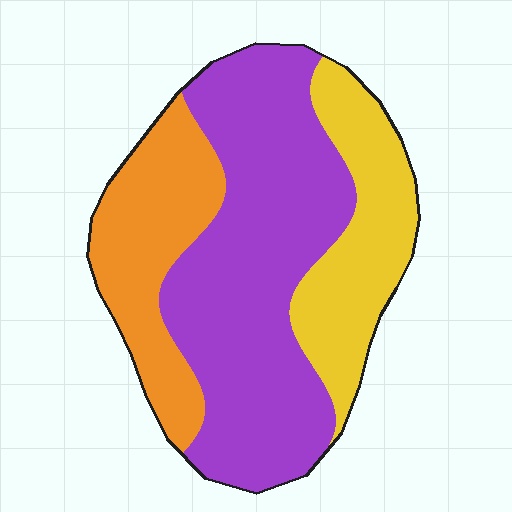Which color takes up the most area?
Purple, at roughly 55%.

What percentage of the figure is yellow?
Yellow covers about 25% of the figure.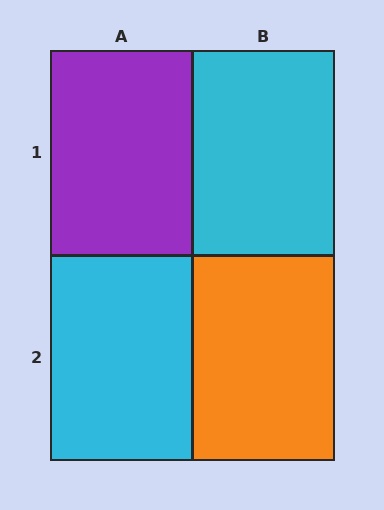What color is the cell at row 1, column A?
Purple.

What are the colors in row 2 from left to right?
Cyan, orange.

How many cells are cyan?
2 cells are cyan.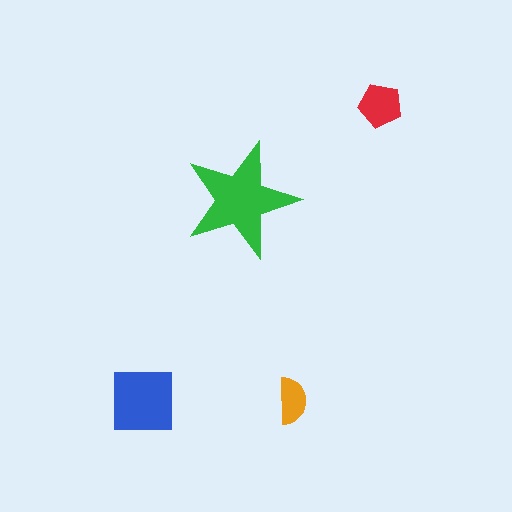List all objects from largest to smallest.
The green star, the blue square, the red pentagon, the orange semicircle.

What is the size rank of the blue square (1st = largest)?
2nd.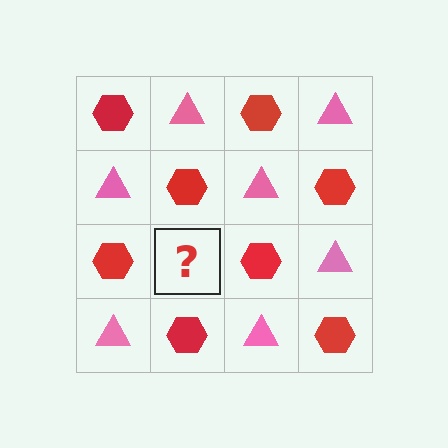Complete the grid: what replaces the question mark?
The question mark should be replaced with a pink triangle.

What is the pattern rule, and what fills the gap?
The rule is that it alternates red hexagon and pink triangle in a checkerboard pattern. The gap should be filled with a pink triangle.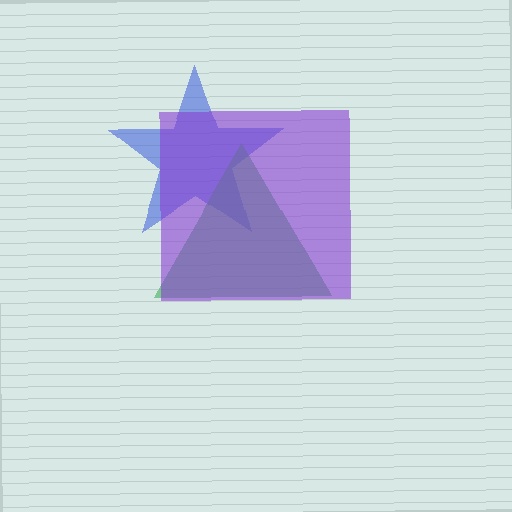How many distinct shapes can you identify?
There are 3 distinct shapes: a blue star, a green triangle, a purple square.